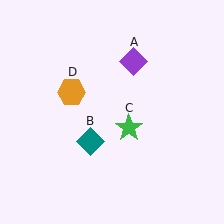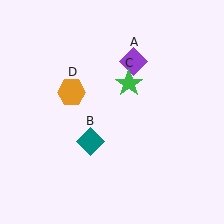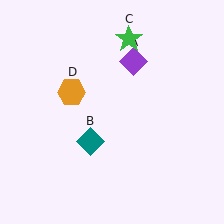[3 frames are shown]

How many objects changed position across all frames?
1 object changed position: green star (object C).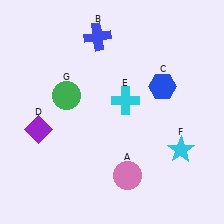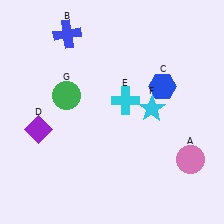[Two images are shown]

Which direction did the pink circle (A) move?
The pink circle (A) moved right.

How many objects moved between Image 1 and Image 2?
3 objects moved between the two images.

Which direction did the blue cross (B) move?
The blue cross (B) moved left.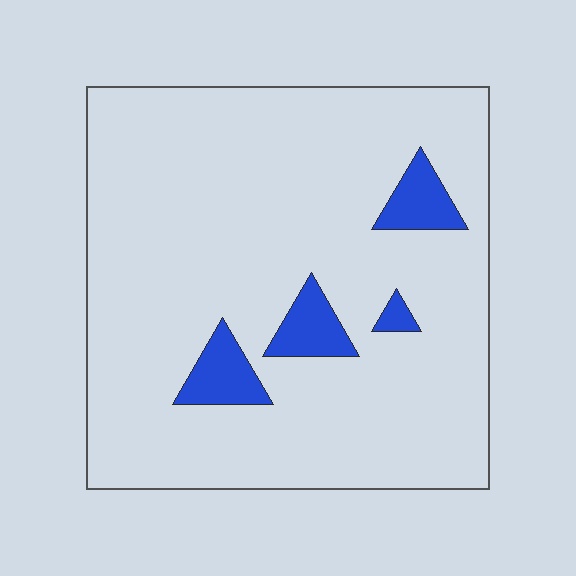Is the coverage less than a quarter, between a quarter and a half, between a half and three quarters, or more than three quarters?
Less than a quarter.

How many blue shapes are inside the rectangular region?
4.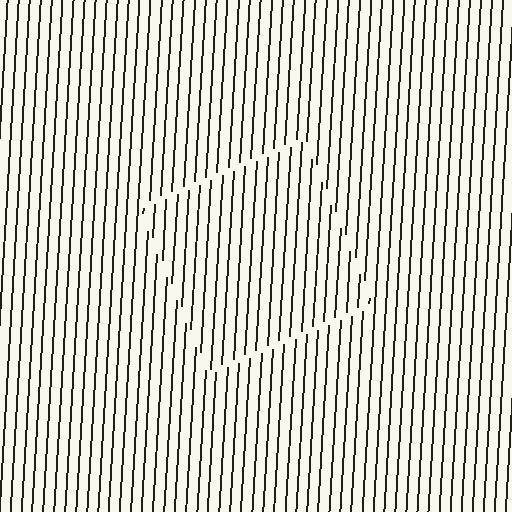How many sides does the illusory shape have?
4 sides — the line-ends trace a square.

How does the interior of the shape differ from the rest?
The interior of the shape contains the same grating, shifted by half a period — the contour is defined by the phase discontinuity where line-ends from the inner and outer gratings abut.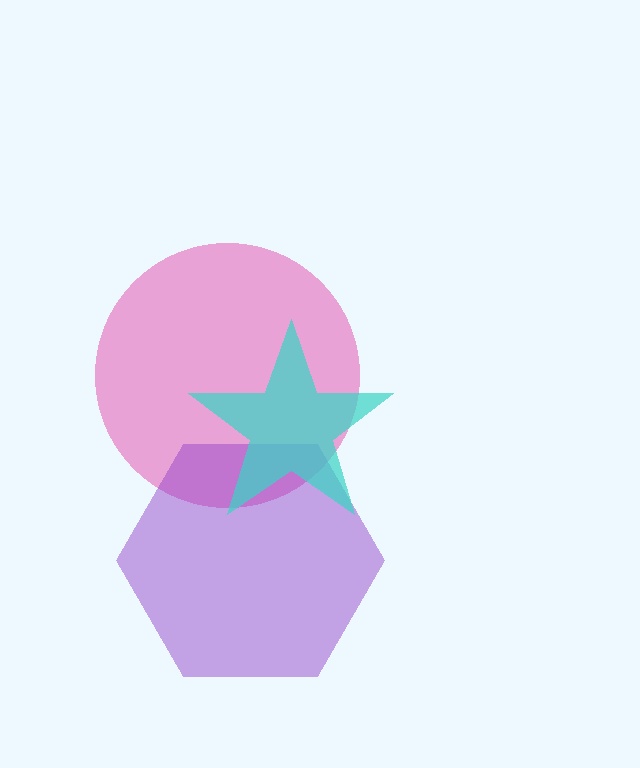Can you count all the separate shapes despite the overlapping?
Yes, there are 3 separate shapes.